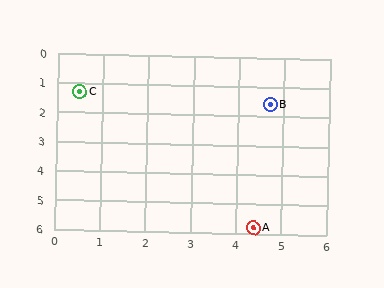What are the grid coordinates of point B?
Point B is at approximately (4.7, 1.6).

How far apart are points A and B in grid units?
Points A and B are about 4.2 grid units apart.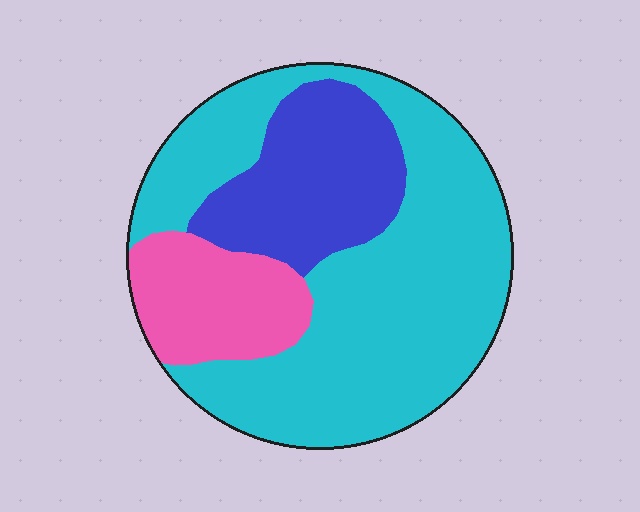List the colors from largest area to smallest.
From largest to smallest: cyan, blue, pink.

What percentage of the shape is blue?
Blue takes up between a sixth and a third of the shape.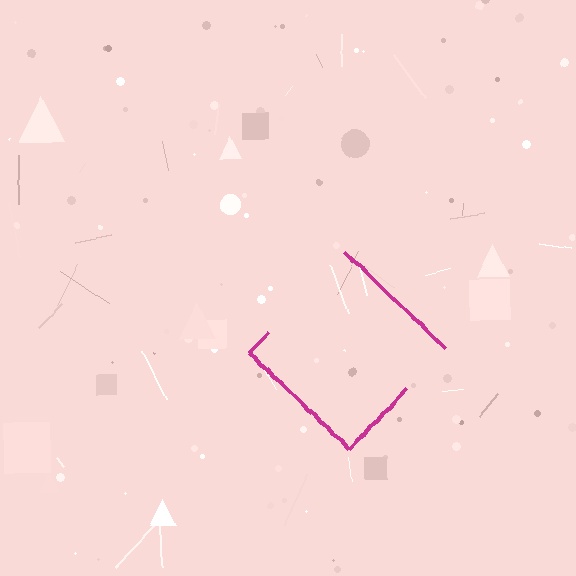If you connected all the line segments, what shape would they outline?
They would outline a diamond.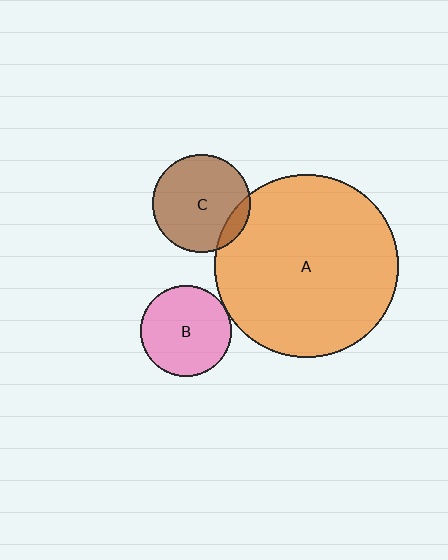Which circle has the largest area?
Circle A (orange).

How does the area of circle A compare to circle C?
Approximately 3.5 times.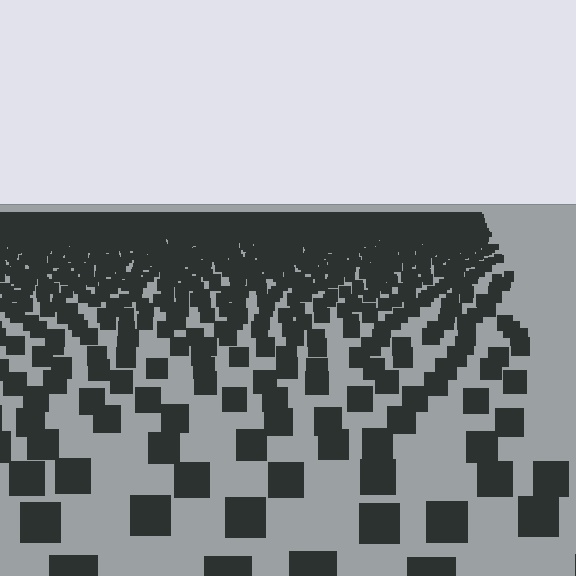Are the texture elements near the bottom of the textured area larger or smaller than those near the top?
Larger. Near the bottom, elements are closer to the viewer and appear at a bigger on-screen size.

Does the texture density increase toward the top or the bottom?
Density increases toward the top.